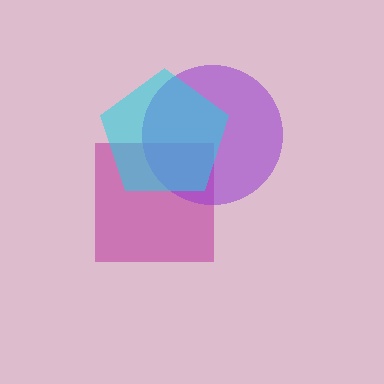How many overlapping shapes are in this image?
There are 3 overlapping shapes in the image.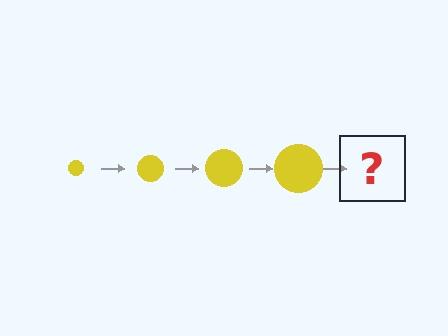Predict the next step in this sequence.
The next step is a yellow circle, larger than the previous one.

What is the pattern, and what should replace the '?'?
The pattern is that the circle gets progressively larger each step. The '?' should be a yellow circle, larger than the previous one.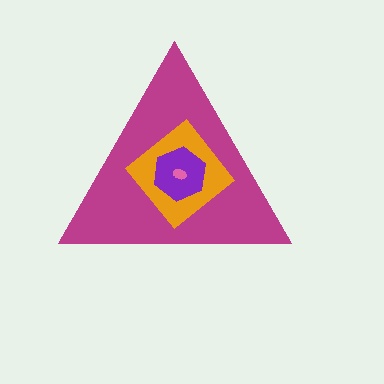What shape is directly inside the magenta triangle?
The orange diamond.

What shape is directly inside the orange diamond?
The purple hexagon.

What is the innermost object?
The pink ellipse.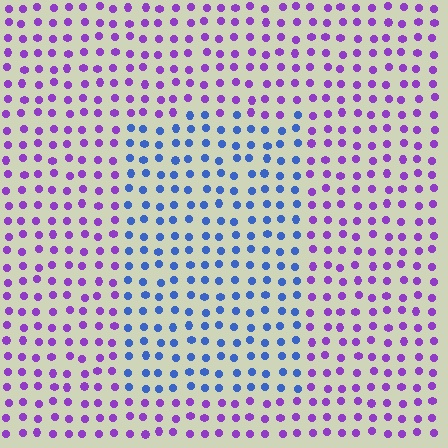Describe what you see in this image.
The image is filled with small purple elements in a uniform arrangement. A rectangle-shaped region is visible where the elements are tinted to a slightly different hue, forming a subtle color boundary.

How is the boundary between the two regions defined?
The boundary is defined purely by a slight shift in hue (about 55 degrees). Spacing, size, and orientation are identical on both sides.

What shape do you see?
I see a rectangle.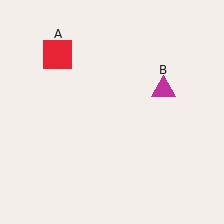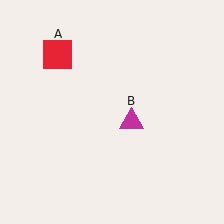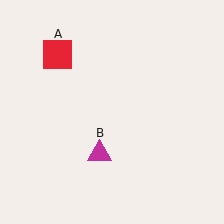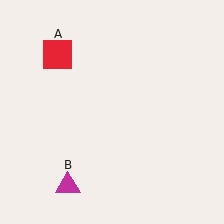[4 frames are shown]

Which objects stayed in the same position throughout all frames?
Red square (object A) remained stationary.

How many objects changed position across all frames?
1 object changed position: magenta triangle (object B).